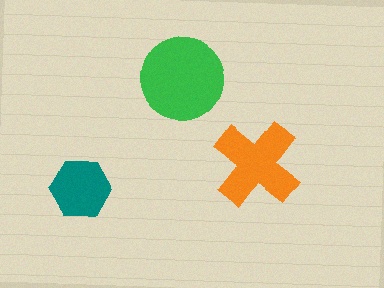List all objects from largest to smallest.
The green circle, the orange cross, the teal hexagon.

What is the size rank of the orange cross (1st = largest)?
2nd.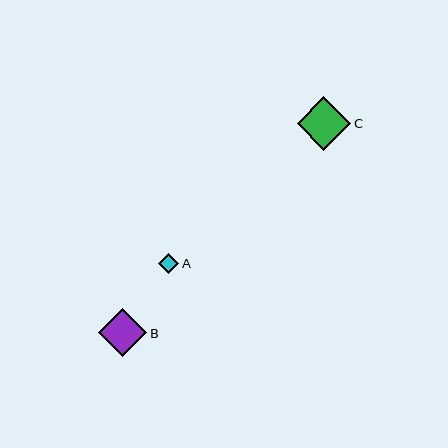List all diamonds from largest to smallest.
From largest to smallest: C, B, A.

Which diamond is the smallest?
Diamond A is the smallest with a size of approximately 20 pixels.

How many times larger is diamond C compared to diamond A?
Diamond C is approximately 2.7 times the size of diamond A.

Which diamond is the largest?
Diamond C is the largest with a size of approximately 53 pixels.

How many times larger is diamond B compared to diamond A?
Diamond B is approximately 2.4 times the size of diamond A.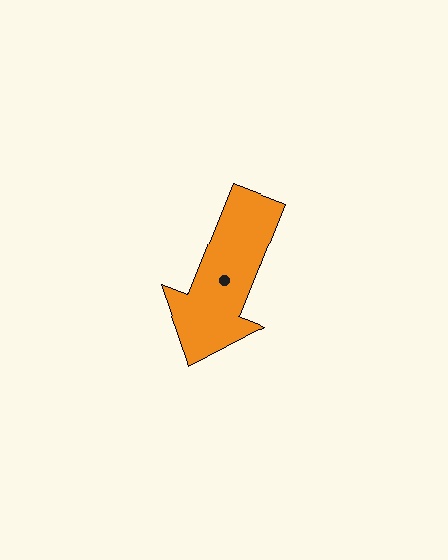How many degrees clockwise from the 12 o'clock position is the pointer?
Approximately 202 degrees.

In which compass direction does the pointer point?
South.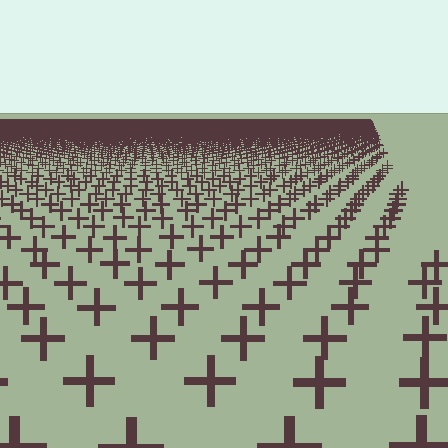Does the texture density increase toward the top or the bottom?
Density increases toward the top.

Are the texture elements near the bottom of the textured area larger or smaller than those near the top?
Larger. Near the bottom, elements are closer to the viewer and appear at a bigger on-screen size.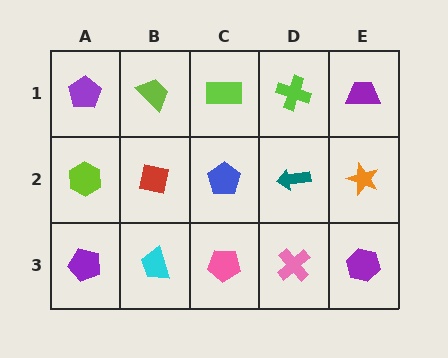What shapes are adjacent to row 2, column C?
A lime rectangle (row 1, column C), a pink pentagon (row 3, column C), a red square (row 2, column B), a teal arrow (row 2, column D).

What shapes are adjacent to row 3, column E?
An orange star (row 2, column E), a pink cross (row 3, column D).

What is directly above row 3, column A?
A lime hexagon.